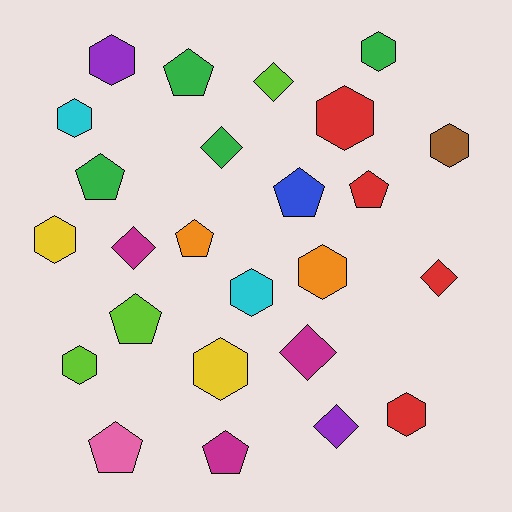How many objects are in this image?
There are 25 objects.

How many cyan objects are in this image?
There are 2 cyan objects.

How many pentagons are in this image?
There are 8 pentagons.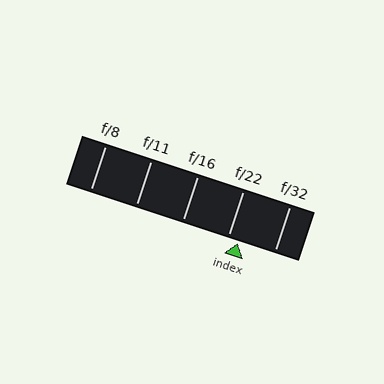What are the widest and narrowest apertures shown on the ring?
The widest aperture shown is f/8 and the narrowest is f/32.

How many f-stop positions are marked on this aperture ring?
There are 5 f-stop positions marked.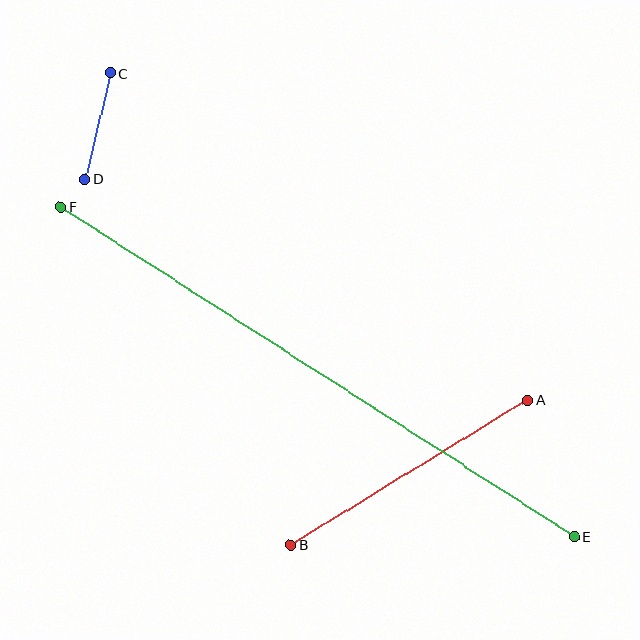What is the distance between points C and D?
The distance is approximately 109 pixels.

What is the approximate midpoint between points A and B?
The midpoint is at approximately (409, 472) pixels.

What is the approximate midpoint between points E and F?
The midpoint is at approximately (317, 372) pixels.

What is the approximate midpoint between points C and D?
The midpoint is at approximately (98, 126) pixels.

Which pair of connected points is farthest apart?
Points E and F are farthest apart.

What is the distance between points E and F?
The distance is approximately 611 pixels.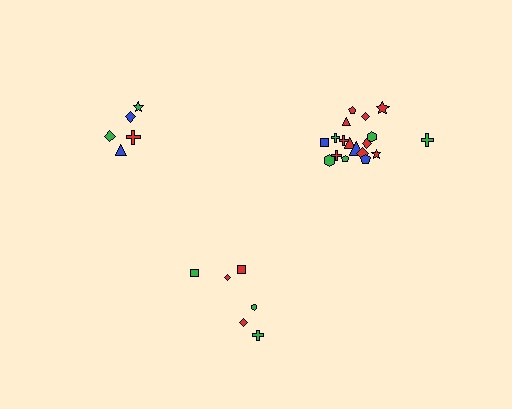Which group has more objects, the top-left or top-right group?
The top-right group.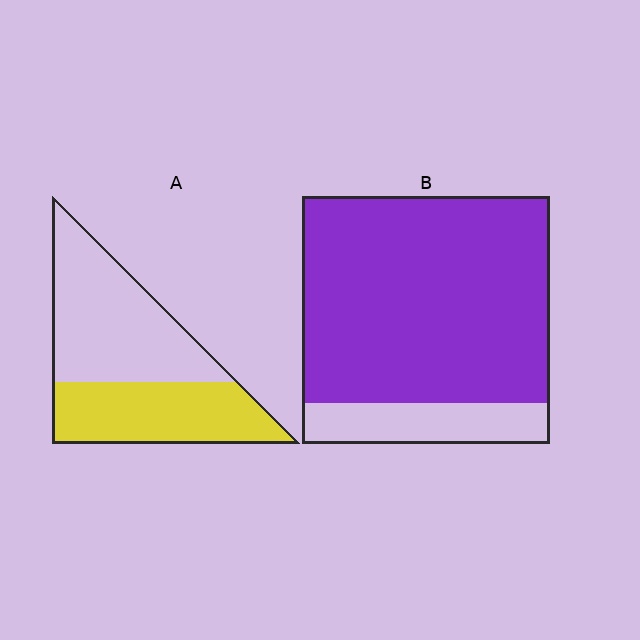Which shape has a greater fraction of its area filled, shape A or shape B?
Shape B.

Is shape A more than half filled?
No.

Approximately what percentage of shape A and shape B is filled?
A is approximately 45% and B is approximately 85%.